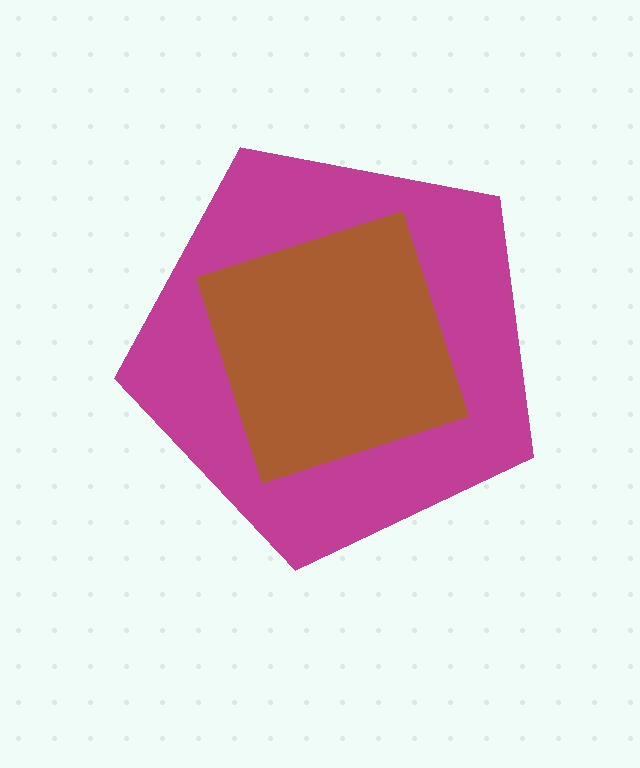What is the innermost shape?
The brown square.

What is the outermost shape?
The magenta pentagon.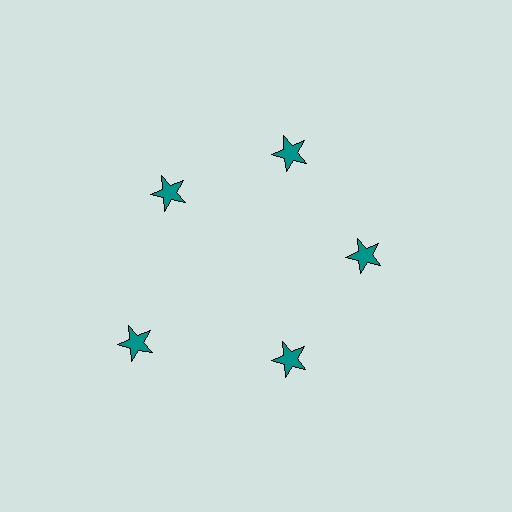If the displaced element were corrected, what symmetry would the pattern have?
It would have 5-fold rotational symmetry — the pattern would map onto itself every 72 degrees.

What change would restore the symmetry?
The symmetry would be restored by moving it inward, back onto the ring so that all 5 stars sit at equal angles and equal distance from the center.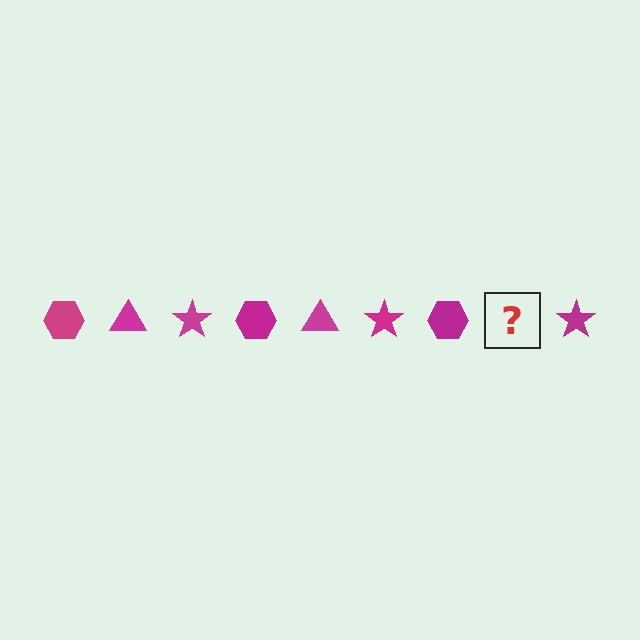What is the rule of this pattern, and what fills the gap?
The rule is that the pattern cycles through hexagon, triangle, star shapes in magenta. The gap should be filled with a magenta triangle.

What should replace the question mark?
The question mark should be replaced with a magenta triangle.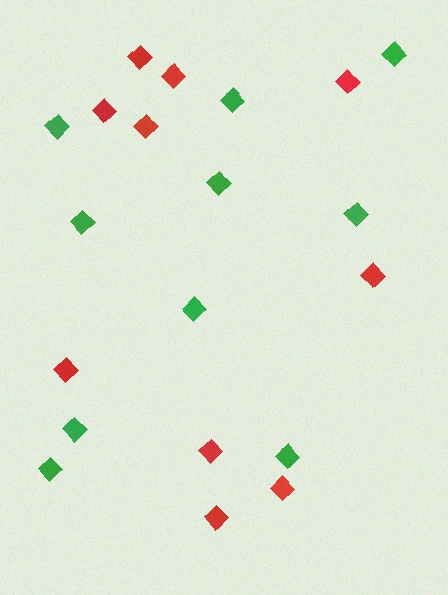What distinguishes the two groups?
There are 2 groups: one group of red diamonds (10) and one group of green diamonds (10).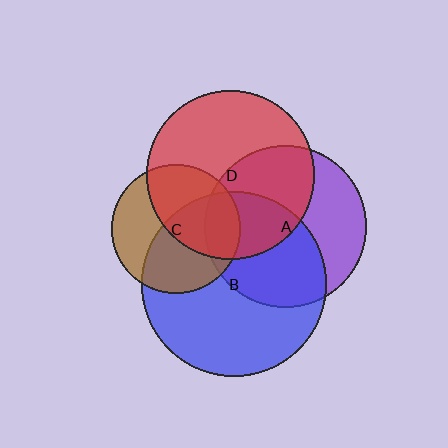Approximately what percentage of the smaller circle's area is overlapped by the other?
Approximately 50%.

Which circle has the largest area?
Circle B (blue).